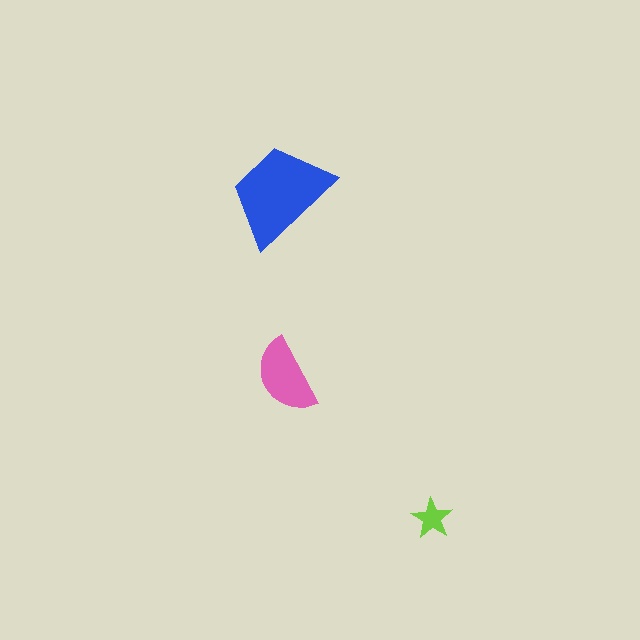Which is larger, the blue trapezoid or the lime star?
The blue trapezoid.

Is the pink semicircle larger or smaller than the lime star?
Larger.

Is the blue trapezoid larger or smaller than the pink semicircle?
Larger.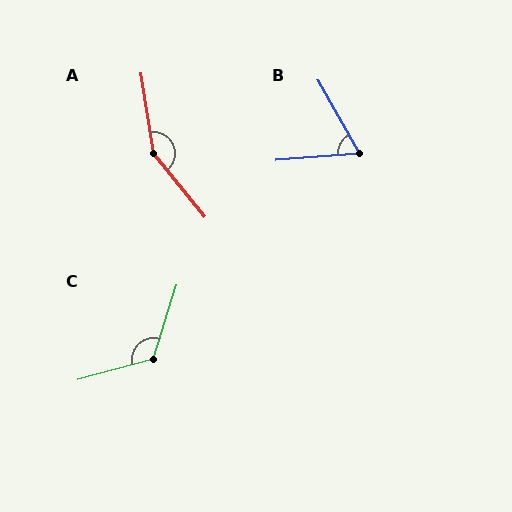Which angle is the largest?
A, at approximately 150 degrees.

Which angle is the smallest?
B, at approximately 65 degrees.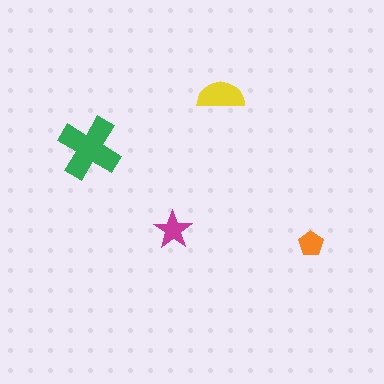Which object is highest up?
The yellow semicircle is topmost.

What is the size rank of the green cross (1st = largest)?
1st.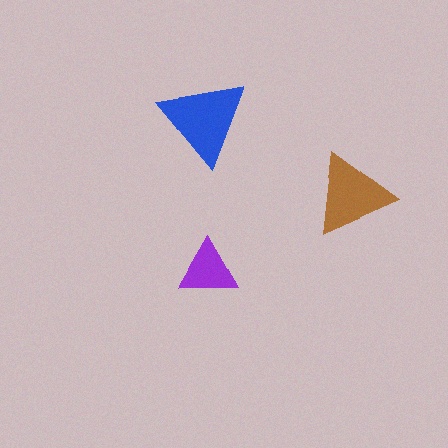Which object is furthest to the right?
The brown triangle is rightmost.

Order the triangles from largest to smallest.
the blue one, the brown one, the purple one.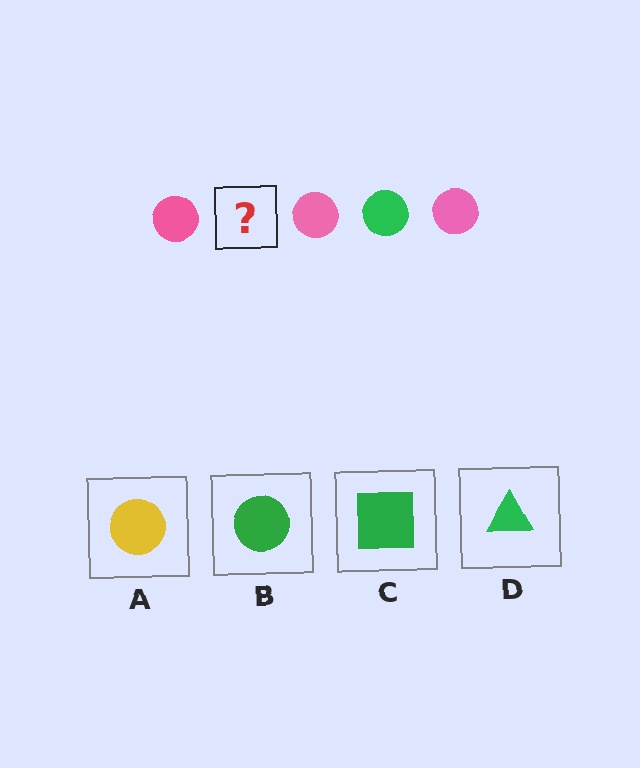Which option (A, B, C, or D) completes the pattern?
B.